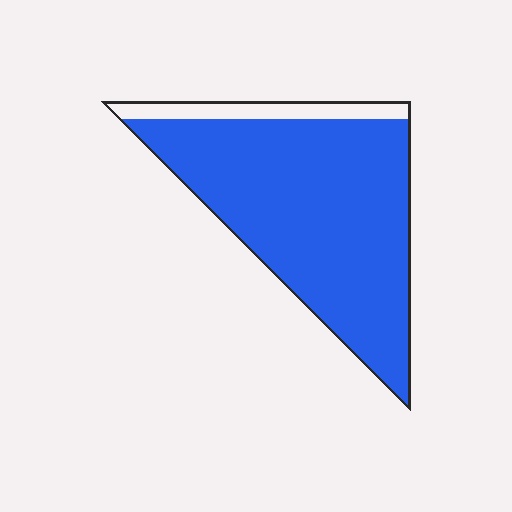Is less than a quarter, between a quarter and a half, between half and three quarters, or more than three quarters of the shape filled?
More than three quarters.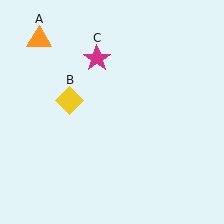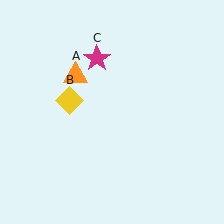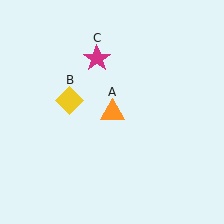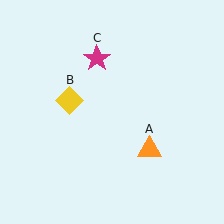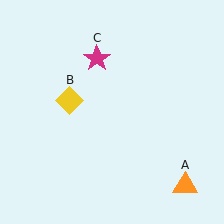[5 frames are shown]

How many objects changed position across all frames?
1 object changed position: orange triangle (object A).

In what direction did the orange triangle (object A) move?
The orange triangle (object A) moved down and to the right.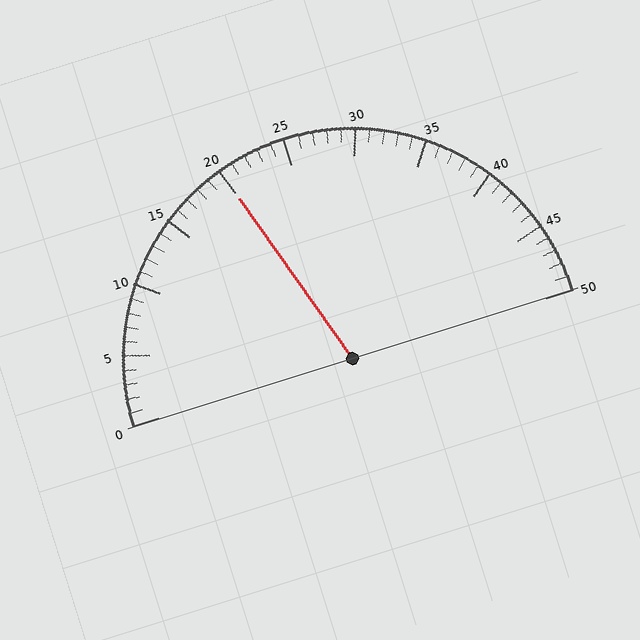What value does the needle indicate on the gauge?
The needle indicates approximately 20.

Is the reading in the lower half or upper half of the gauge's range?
The reading is in the lower half of the range (0 to 50).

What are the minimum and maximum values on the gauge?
The gauge ranges from 0 to 50.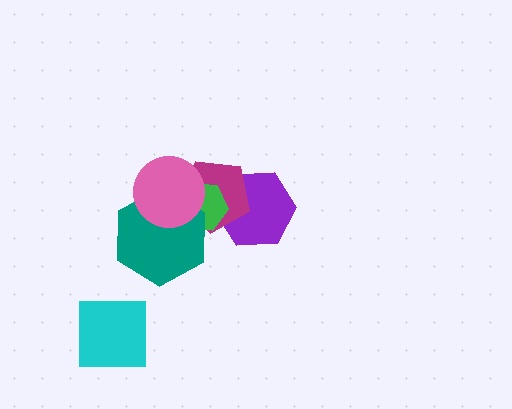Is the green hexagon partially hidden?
Yes, it is partially covered by another shape.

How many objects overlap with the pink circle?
3 objects overlap with the pink circle.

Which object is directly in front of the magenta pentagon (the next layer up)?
The green hexagon is directly in front of the magenta pentagon.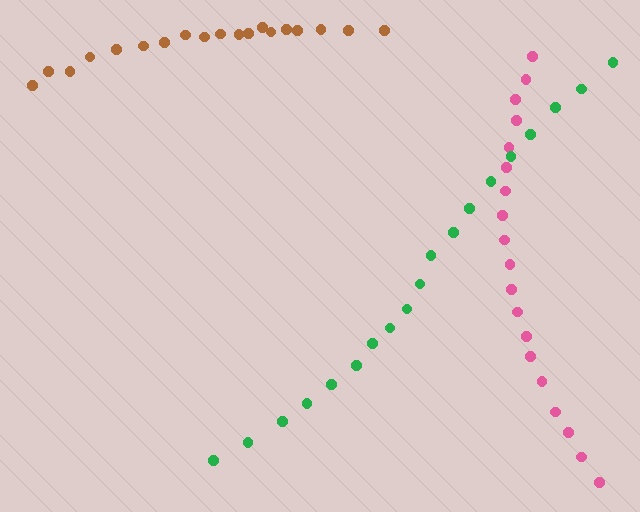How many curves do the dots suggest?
There are 3 distinct paths.